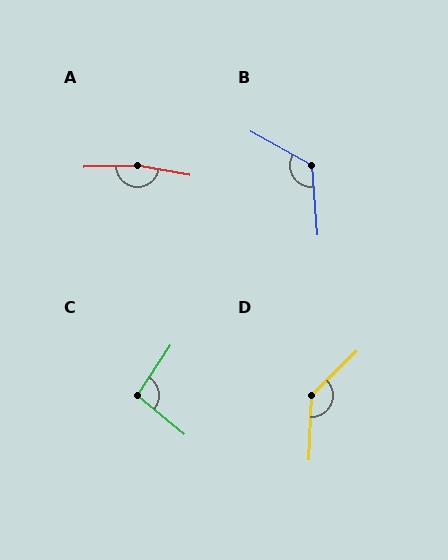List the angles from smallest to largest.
C (96°), B (124°), D (137°), A (168°).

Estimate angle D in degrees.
Approximately 137 degrees.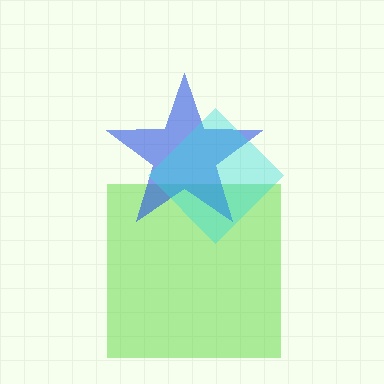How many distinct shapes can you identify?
There are 3 distinct shapes: a lime square, a blue star, a cyan diamond.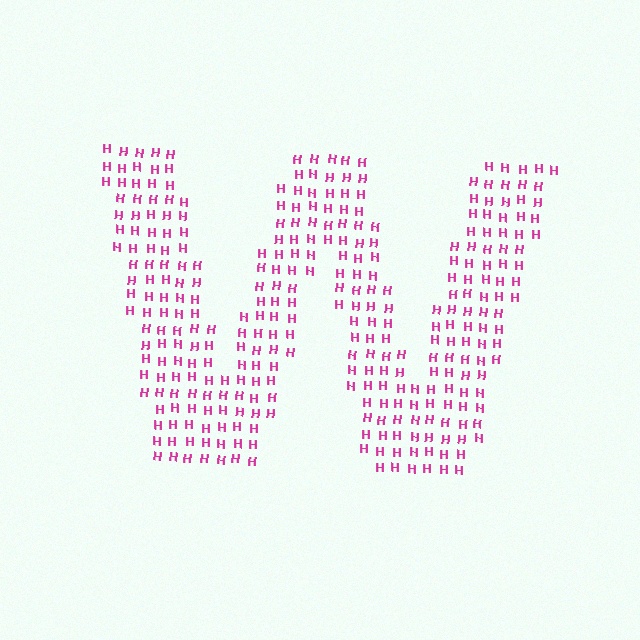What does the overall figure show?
The overall figure shows the letter W.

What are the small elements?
The small elements are letter H's.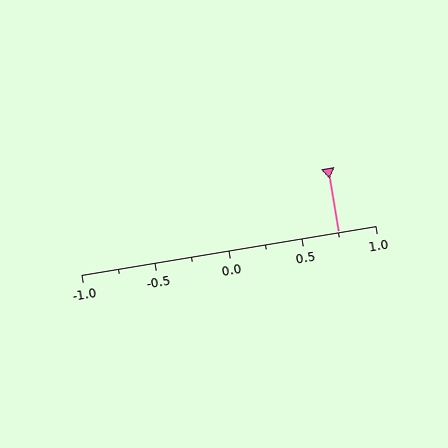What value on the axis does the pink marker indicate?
The marker indicates approximately 0.75.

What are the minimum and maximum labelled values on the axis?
The axis runs from -1.0 to 1.0.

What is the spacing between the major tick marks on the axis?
The major ticks are spaced 0.5 apart.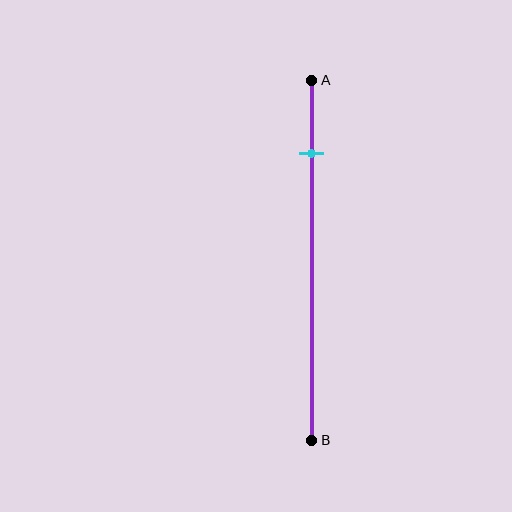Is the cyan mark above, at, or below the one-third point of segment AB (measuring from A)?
The cyan mark is above the one-third point of segment AB.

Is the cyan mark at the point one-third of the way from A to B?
No, the mark is at about 20% from A, not at the 33% one-third point.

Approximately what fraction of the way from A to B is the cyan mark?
The cyan mark is approximately 20% of the way from A to B.